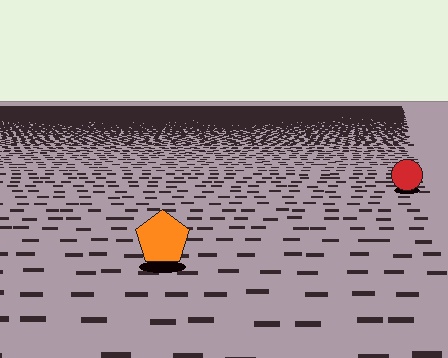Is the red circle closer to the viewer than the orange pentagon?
No. The orange pentagon is closer — you can tell from the texture gradient: the ground texture is coarser near it.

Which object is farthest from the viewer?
The red circle is farthest from the viewer. It appears smaller and the ground texture around it is denser.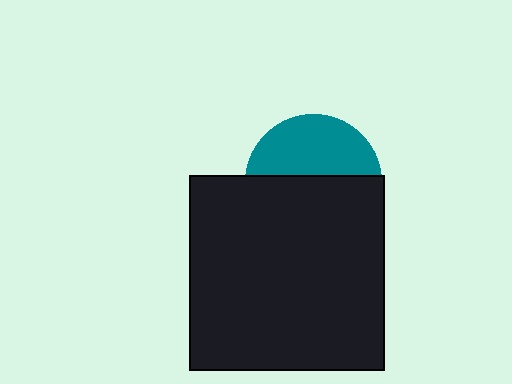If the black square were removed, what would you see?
You would see the complete teal circle.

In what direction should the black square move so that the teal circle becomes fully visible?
The black square should move down. That is the shortest direction to clear the overlap and leave the teal circle fully visible.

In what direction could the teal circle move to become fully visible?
The teal circle could move up. That would shift it out from behind the black square entirely.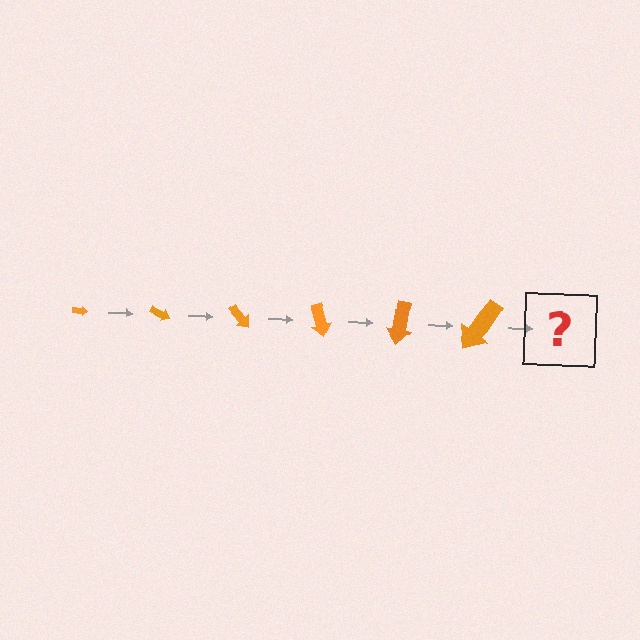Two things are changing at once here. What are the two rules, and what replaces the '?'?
The two rules are that the arrow grows larger each step and it rotates 25 degrees each step. The '?' should be an arrow, larger than the previous one and rotated 150 degrees from the start.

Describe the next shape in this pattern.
It should be an arrow, larger than the previous one and rotated 150 degrees from the start.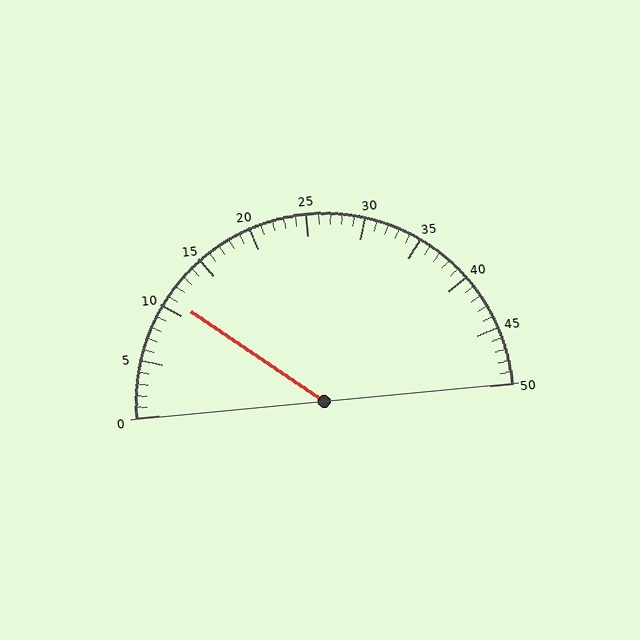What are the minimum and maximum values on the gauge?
The gauge ranges from 0 to 50.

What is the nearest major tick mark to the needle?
The nearest major tick mark is 10.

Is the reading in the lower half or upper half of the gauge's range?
The reading is in the lower half of the range (0 to 50).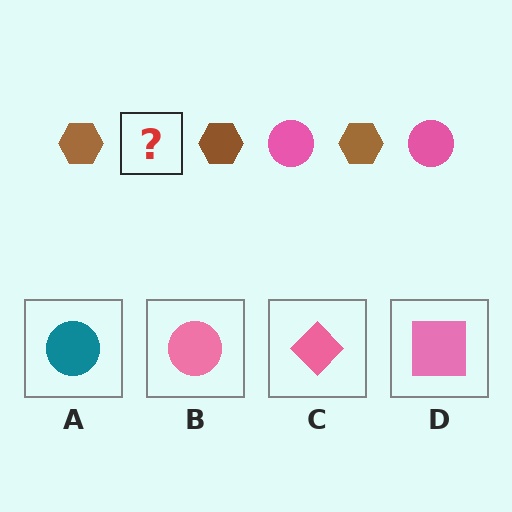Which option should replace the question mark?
Option B.